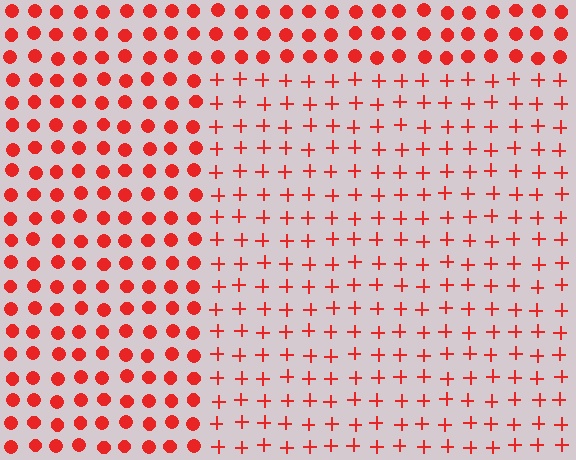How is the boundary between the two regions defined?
The boundary is defined by a change in element shape: plus signs inside vs. circles outside. All elements share the same color and spacing.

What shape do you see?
I see a rectangle.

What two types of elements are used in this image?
The image uses plus signs inside the rectangle region and circles outside it.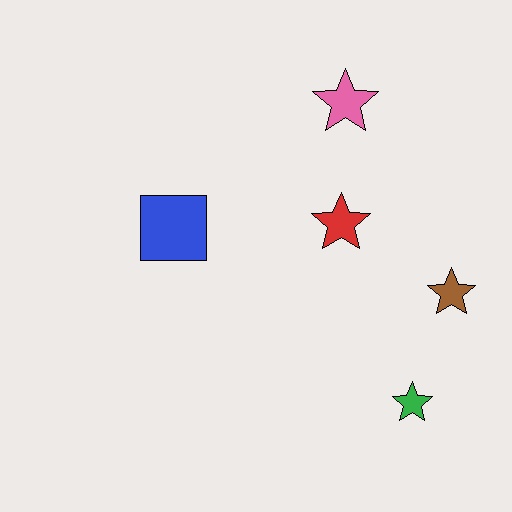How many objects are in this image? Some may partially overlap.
There are 5 objects.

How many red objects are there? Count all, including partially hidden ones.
There is 1 red object.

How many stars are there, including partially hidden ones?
There are 4 stars.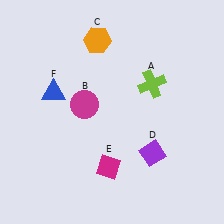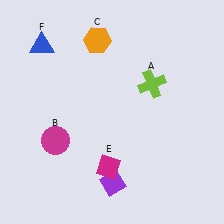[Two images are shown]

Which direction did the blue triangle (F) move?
The blue triangle (F) moved up.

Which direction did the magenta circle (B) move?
The magenta circle (B) moved down.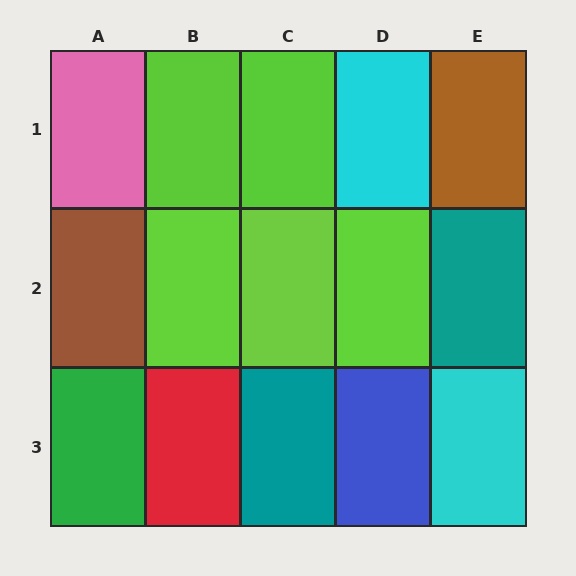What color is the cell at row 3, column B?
Red.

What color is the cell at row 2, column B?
Lime.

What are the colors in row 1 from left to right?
Pink, lime, lime, cyan, brown.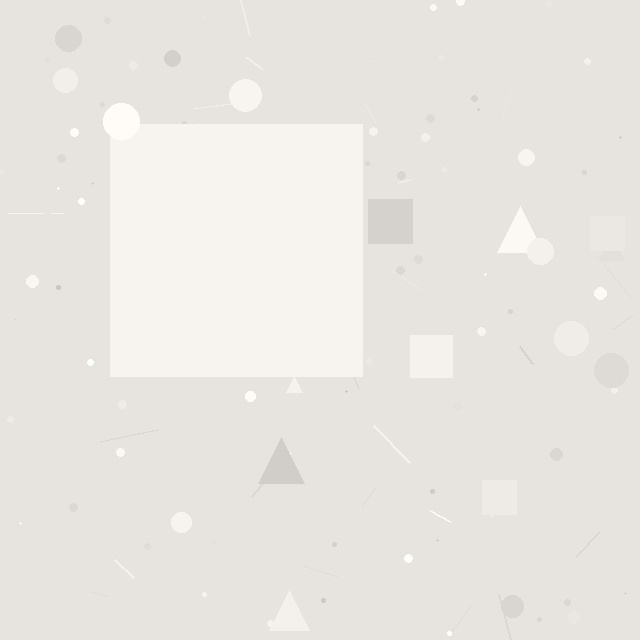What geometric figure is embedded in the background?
A square is embedded in the background.